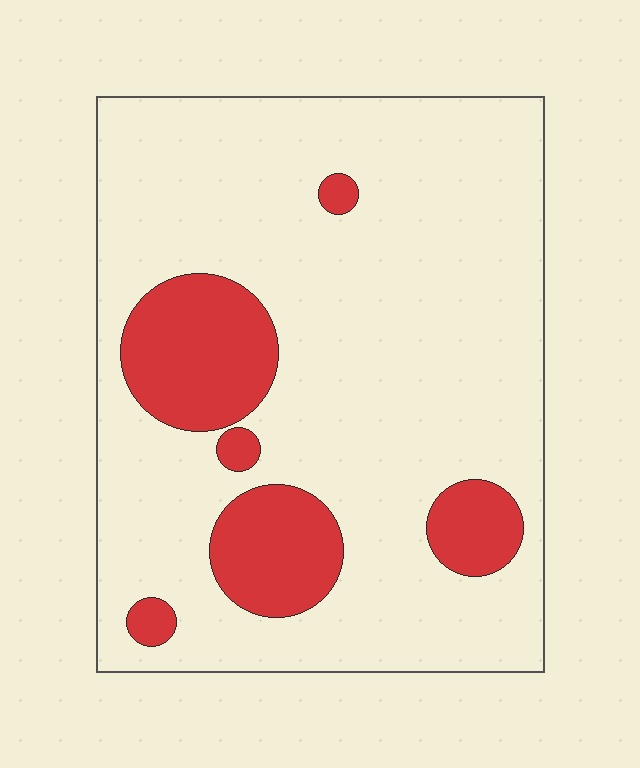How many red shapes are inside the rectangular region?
6.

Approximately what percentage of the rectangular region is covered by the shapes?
Approximately 20%.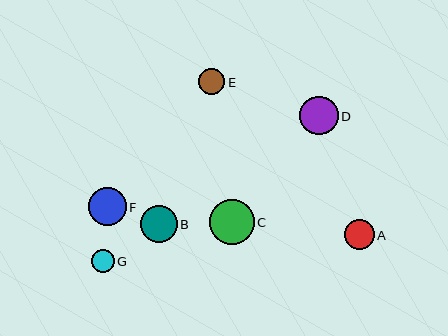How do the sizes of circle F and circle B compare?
Circle F and circle B are approximately the same size.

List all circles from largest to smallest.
From largest to smallest: C, D, F, B, A, E, G.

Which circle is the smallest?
Circle G is the smallest with a size of approximately 23 pixels.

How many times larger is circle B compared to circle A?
Circle B is approximately 1.2 times the size of circle A.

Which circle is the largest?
Circle C is the largest with a size of approximately 45 pixels.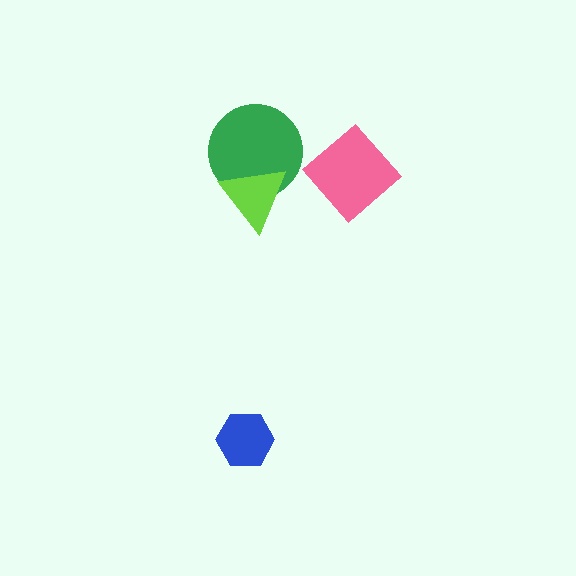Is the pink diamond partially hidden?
No, no other shape covers it.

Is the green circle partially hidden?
Yes, it is partially covered by another shape.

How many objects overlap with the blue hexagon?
0 objects overlap with the blue hexagon.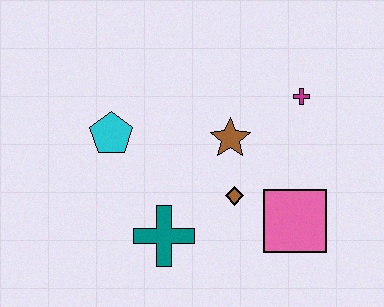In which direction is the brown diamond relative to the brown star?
The brown diamond is below the brown star.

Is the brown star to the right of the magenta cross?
No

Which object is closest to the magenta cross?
The brown star is closest to the magenta cross.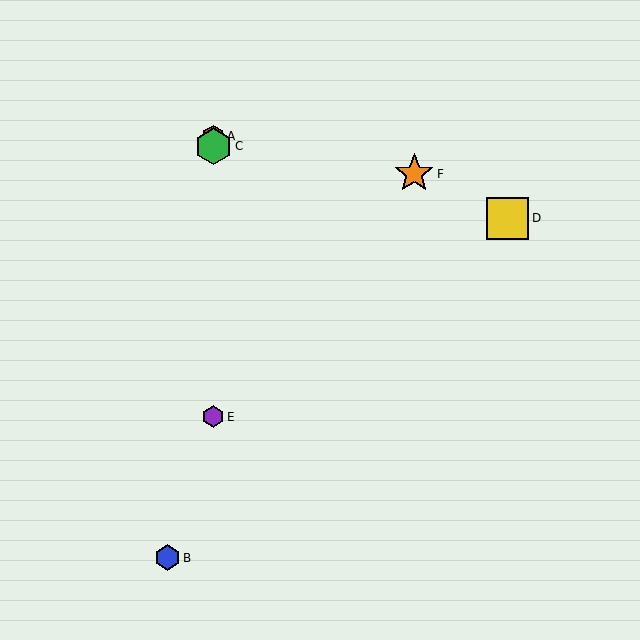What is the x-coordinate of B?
Object B is at x≈167.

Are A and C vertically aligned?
Yes, both are at x≈213.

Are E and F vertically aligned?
No, E is at x≈213 and F is at x≈414.